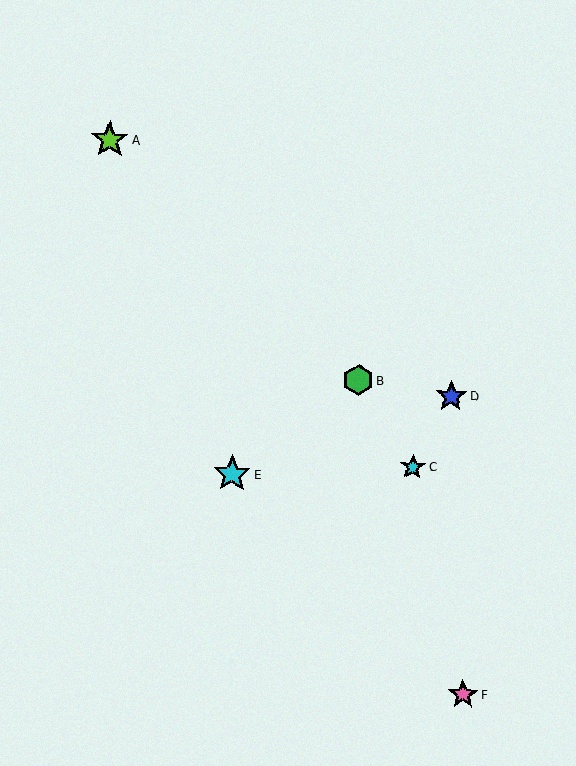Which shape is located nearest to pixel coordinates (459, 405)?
The blue star (labeled D) at (451, 396) is nearest to that location.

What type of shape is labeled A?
Shape A is a lime star.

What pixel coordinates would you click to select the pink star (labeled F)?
Click at (463, 694) to select the pink star F.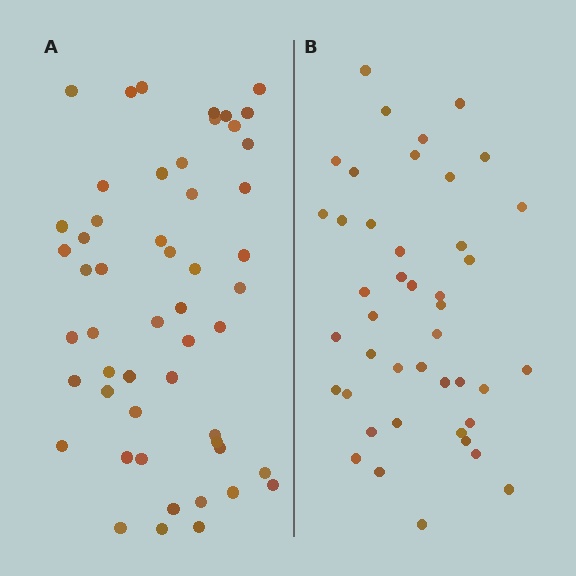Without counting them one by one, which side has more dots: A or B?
Region A (the left region) has more dots.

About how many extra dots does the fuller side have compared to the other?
Region A has roughly 8 or so more dots than region B.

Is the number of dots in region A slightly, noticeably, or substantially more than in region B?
Region A has only slightly more — the two regions are fairly close. The ratio is roughly 1.2 to 1.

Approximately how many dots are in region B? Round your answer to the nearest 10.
About 40 dots. (The exact count is 43, which rounds to 40.)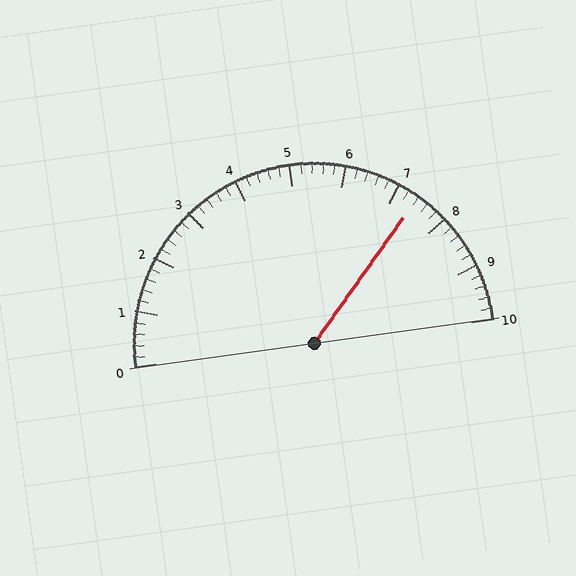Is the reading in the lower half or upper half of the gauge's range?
The reading is in the upper half of the range (0 to 10).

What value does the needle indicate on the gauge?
The needle indicates approximately 7.4.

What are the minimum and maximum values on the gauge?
The gauge ranges from 0 to 10.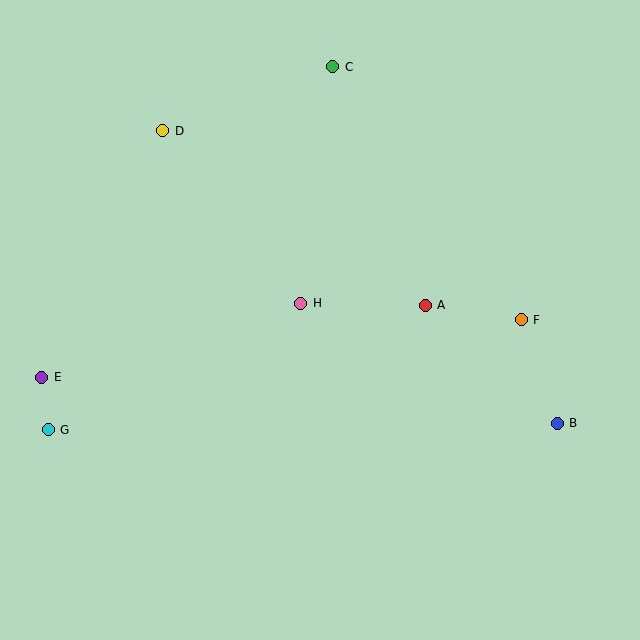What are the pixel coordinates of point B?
Point B is at (557, 423).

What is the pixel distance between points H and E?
The distance between H and E is 269 pixels.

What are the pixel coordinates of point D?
Point D is at (163, 131).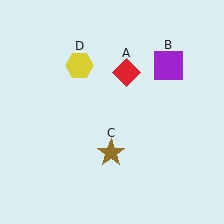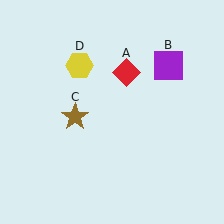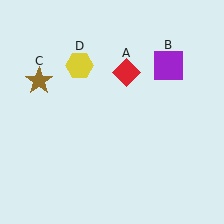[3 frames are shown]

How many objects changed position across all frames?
1 object changed position: brown star (object C).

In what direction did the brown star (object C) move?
The brown star (object C) moved up and to the left.